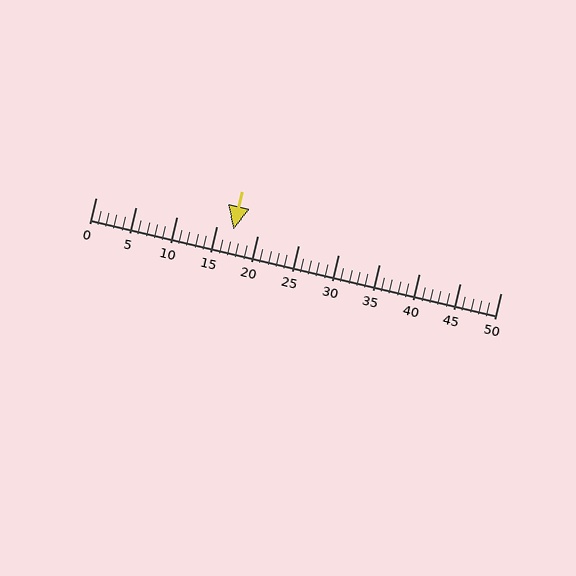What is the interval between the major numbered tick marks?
The major tick marks are spaced 5 units apart.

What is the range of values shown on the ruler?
The ruler shows values from 0 to 50.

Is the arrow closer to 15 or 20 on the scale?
The arrow is closer to 15.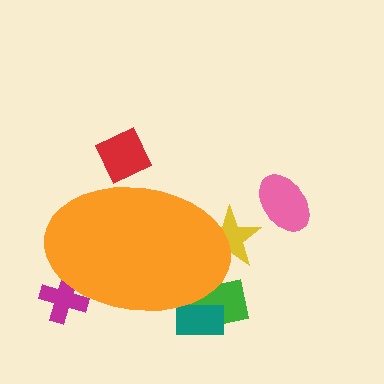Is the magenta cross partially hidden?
Yes, the magenta cross is partially hidden behind the orange ellipse.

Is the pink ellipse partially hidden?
No, the pink ellipse is fully visible.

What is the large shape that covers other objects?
An orange ellipse.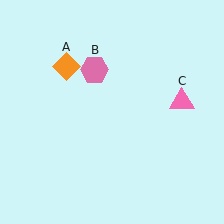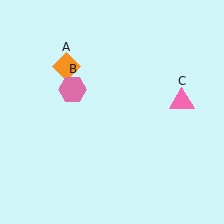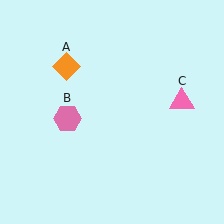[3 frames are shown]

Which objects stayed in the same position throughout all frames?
Orange diamond (object A) and pink triangle (object C) remained stationary.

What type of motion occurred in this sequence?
The pink hexagon (object B) rotated counterclockwise around the center of the scene.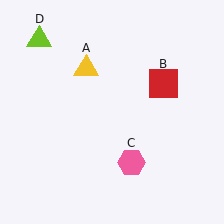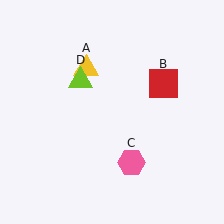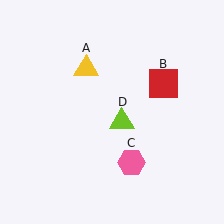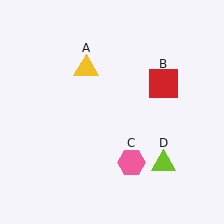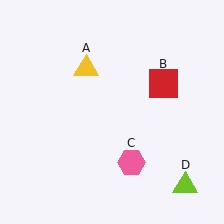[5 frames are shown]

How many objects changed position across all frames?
1 object changed position: lime triangle (object D).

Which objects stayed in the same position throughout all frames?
Yellow triangle (object A) and red square (object B) and pink hexagon (object C) remained stationary.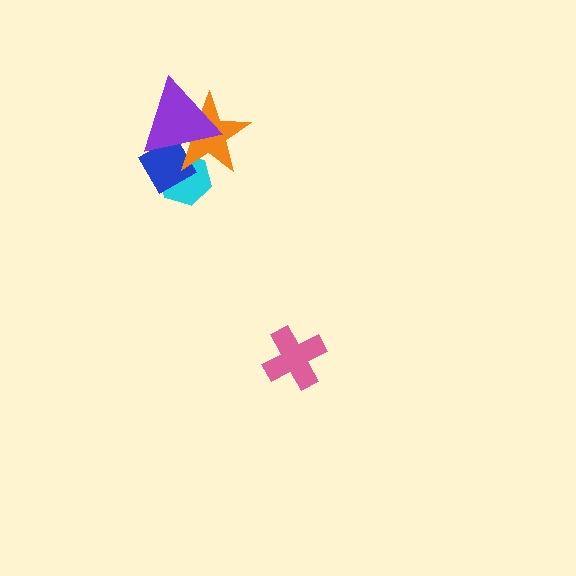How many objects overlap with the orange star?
3 objects overlap with the orange star.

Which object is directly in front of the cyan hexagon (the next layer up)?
The blue diamond is directly in front of the cyan hexagon.